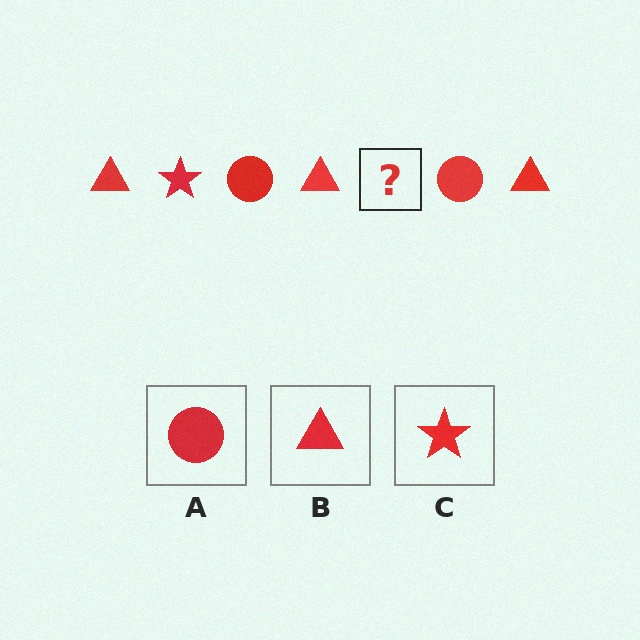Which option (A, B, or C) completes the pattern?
C.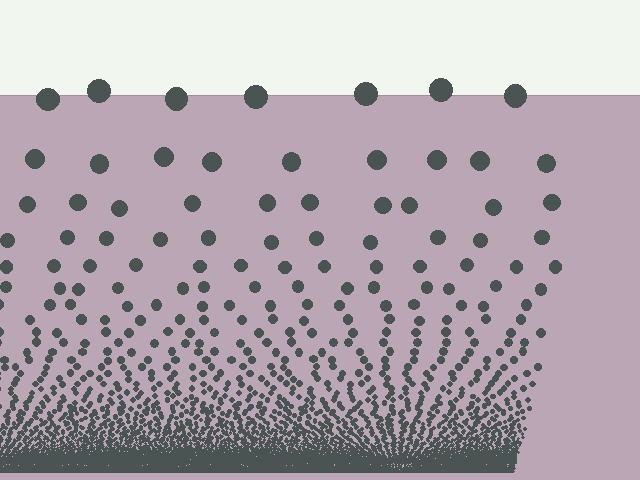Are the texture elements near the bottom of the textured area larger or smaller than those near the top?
Smaller. The gradient is inverted — elements near the bottom are smaller and denser.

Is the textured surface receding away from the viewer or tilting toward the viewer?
The surface appears to tilt toward the viewer. Texture elements get larger and sparser toward the top.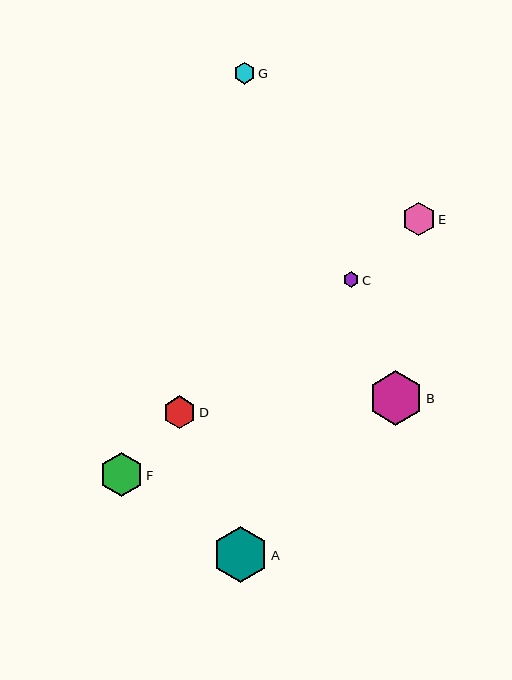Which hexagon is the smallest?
Hexagon C is the smallest with a size of approximately 15 pixels.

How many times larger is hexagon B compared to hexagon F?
Hexagon B is approximately 1.2 times the size of hexagon F.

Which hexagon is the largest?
Hexagon A is the largest with a size of approximately 56 pixels.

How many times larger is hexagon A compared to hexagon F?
Hexagon A is approximately 1.3 times the size of hexagon F.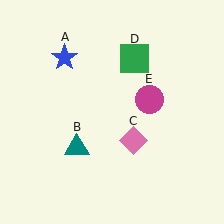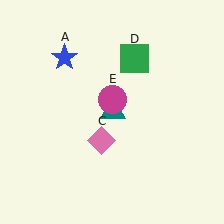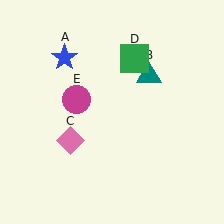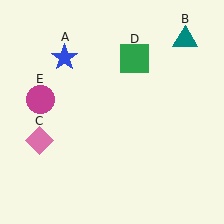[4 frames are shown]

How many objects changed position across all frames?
3 objects changed position: teal triangle (object B), pink diamond (object C), magenta circle (object E).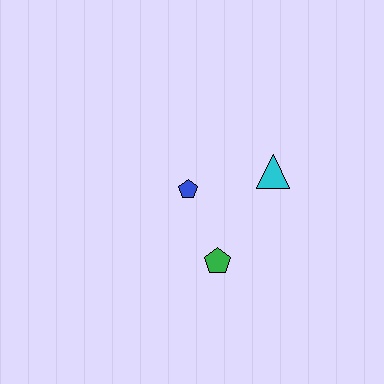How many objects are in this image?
There are 3 objects.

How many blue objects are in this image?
There is 1 blue object.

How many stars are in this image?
There are no stars.